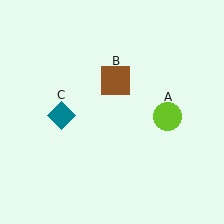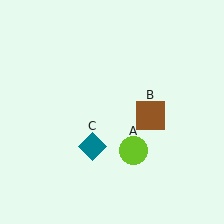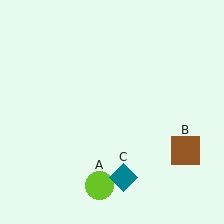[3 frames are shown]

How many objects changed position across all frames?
3 objects changed position: lime circle (object A), brown square (object B), teal diamond (object C).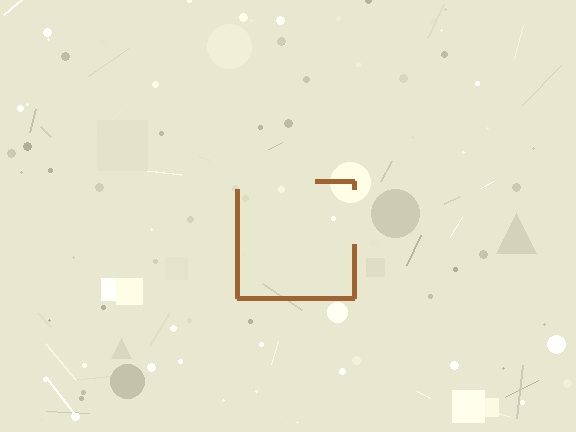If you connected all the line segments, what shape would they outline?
They would outline a square.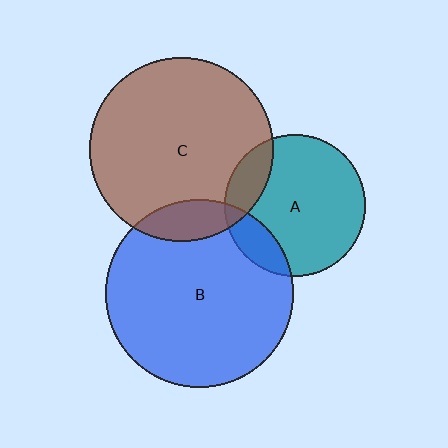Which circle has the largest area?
Circle B (blue).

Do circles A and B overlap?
Yes.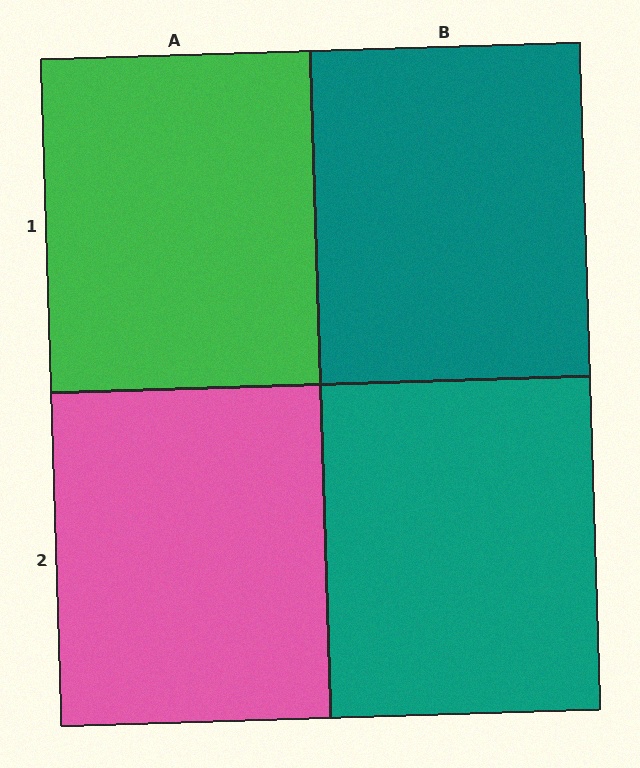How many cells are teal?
2 cells are teal.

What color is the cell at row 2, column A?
Pink.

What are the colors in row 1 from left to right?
Green, teal.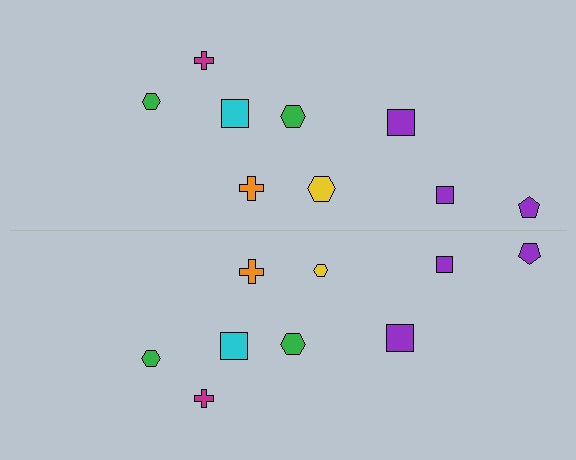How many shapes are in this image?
There are 18 shapes in this image.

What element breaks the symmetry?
The yellow hexagon on the bottom side has a different size than its mirror counterpart.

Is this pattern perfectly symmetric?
No, the pattern is not perfectly symmetric. The yellow hexagon on the bottom side has a different size than its mirror counterpart.